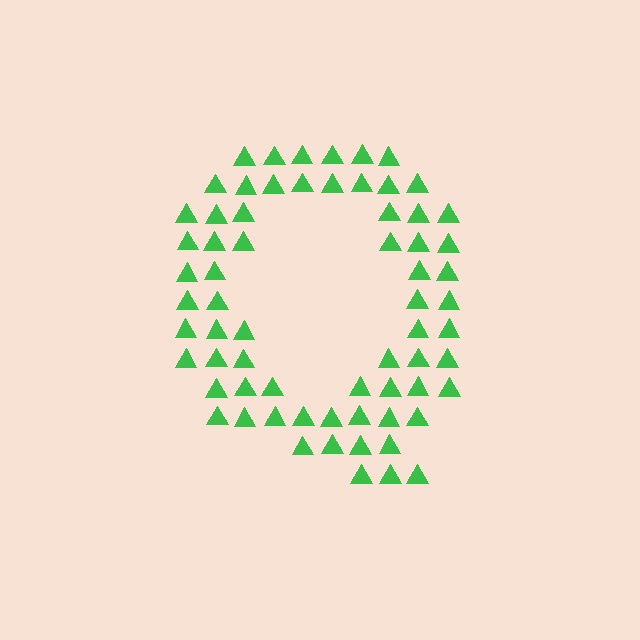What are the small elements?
The small elements are triangles.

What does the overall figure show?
The overall figure shows the letter Q.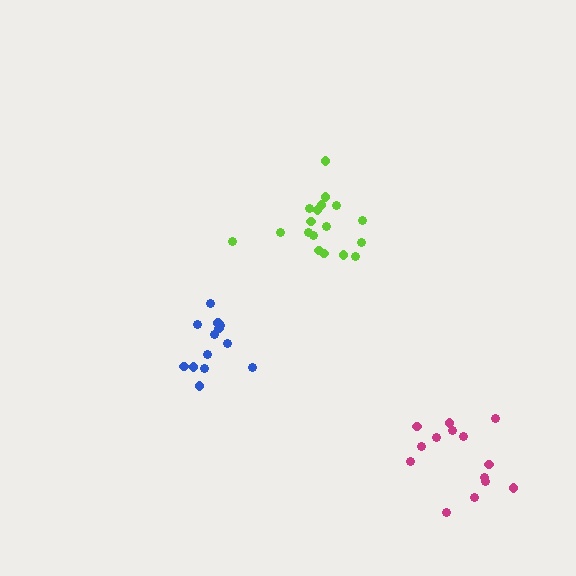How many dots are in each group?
Group 1: 18 dots, Group 2: 13 dots, Group 3: 14 dots (45 total).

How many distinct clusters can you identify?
There are 3 distinct clusters.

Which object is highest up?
The lime cluster is topmost.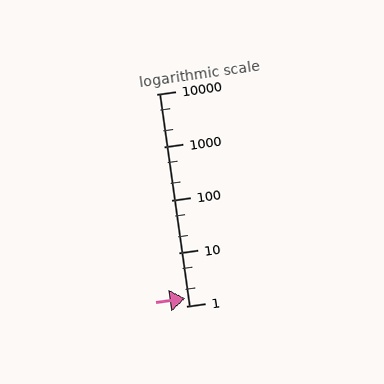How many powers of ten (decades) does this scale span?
The scale spans 4 decades, from 1 to 10000.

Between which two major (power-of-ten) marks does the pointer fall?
The pointer is between 1 and 10.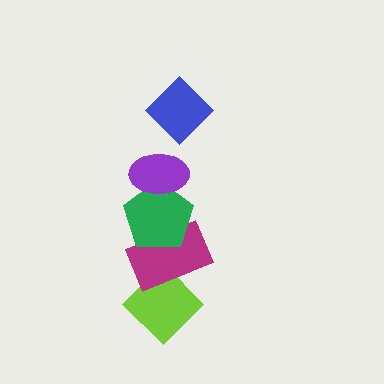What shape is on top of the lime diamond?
The magenta rectangle is on top of the lime diamond.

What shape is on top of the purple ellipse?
The blue diamond is on top of the purple ellipse.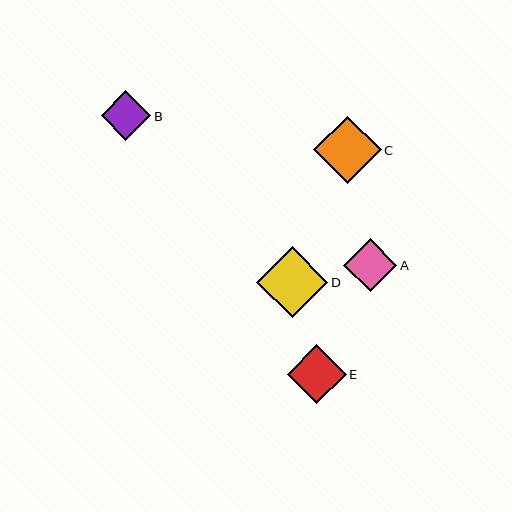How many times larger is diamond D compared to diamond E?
Diamond D is approximately 1.2 times the size of diamond E.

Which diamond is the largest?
Diamond D is the largest with a size of approximately 71 pixels.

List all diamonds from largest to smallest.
From largest to smallest: D, C, E, A, B.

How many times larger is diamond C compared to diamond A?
Diamond C is approximately 1.3 times the size of diamond A.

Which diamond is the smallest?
Diamond B is the smallest with a size of approximately 50 pixels.